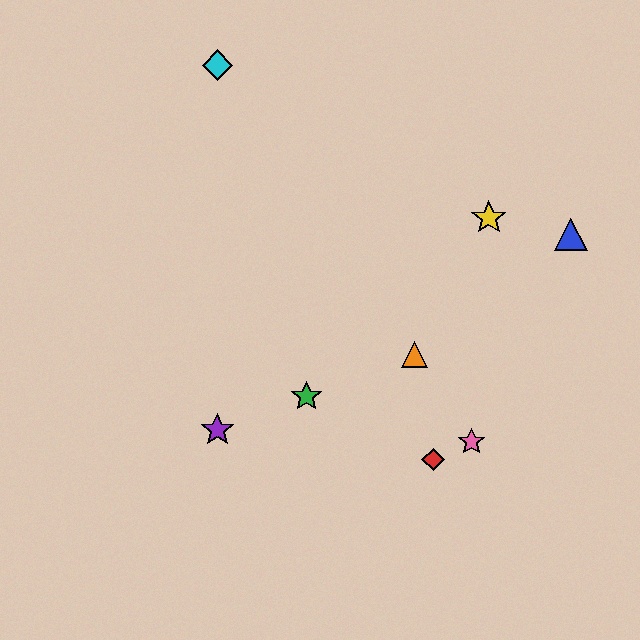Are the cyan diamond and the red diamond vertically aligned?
No, the cyan diamond is at x≈217 and the red diamond is at x≈433.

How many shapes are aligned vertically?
2 shapes (the purple star, the cyan diamond) are aligned vertically.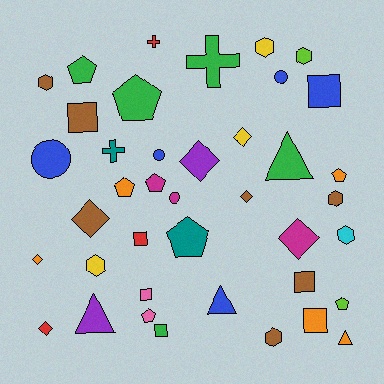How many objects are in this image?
There are 40 objects.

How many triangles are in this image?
There are 4 triangles.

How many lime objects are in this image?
There are 2 lime objects.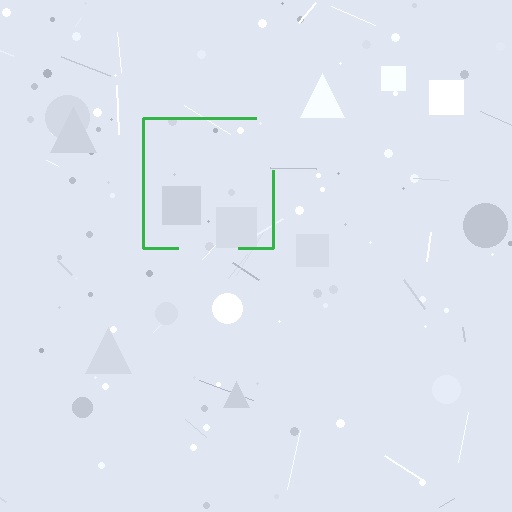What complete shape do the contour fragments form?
The contour fragments form a square.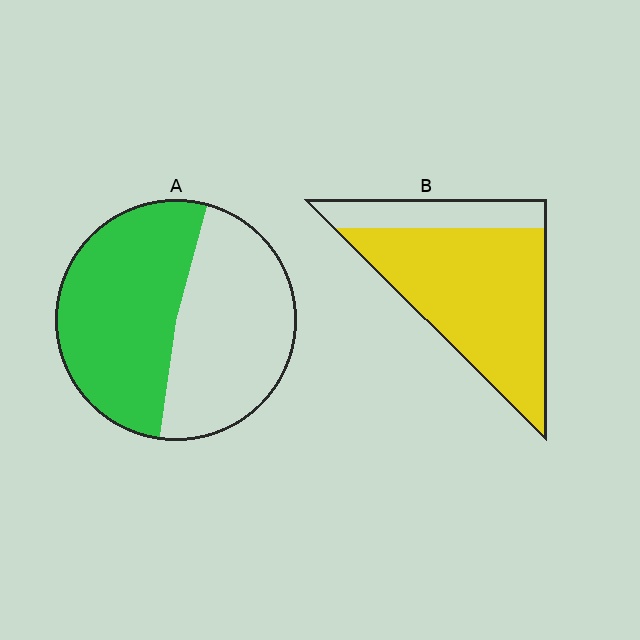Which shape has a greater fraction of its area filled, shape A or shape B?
Shape B.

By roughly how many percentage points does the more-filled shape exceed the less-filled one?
By roughly 25 percentage points (B over A).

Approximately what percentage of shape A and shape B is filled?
A is approximately 50% and B is approximately 80%.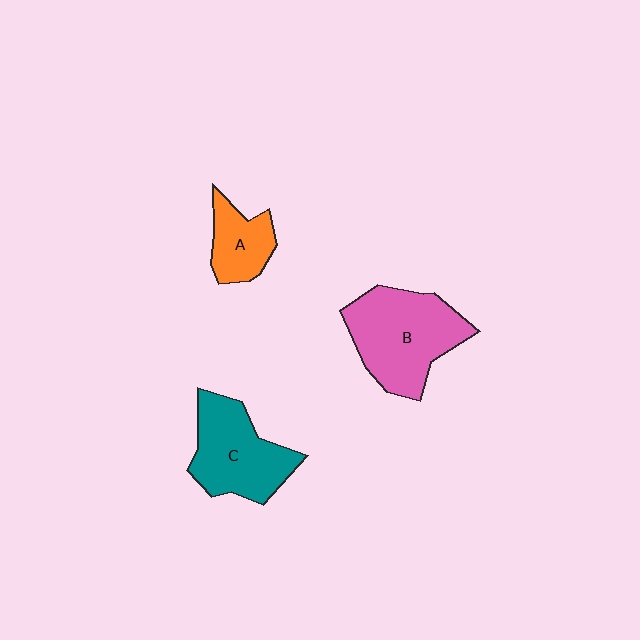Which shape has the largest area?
Shape B (pink).